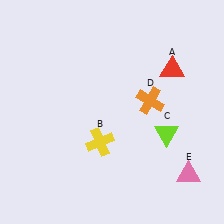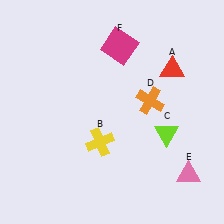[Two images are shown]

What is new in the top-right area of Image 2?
A magenta square (F) was added in the top-right area of Image 2.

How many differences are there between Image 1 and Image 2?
There is 1 difference between the two images.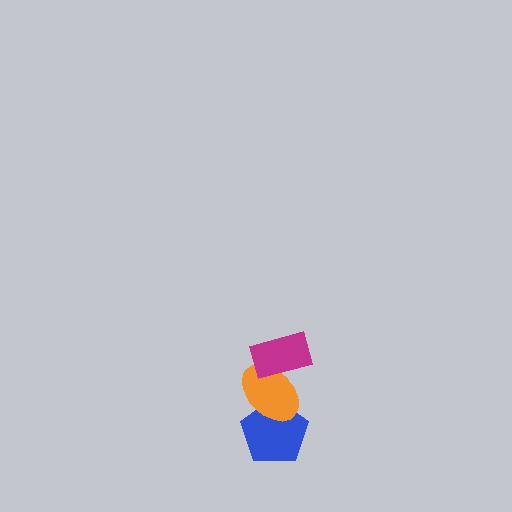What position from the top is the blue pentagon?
The blue pentagon is 3rd from the top.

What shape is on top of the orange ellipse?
The magenta rectangle is on top of the orange ellipse.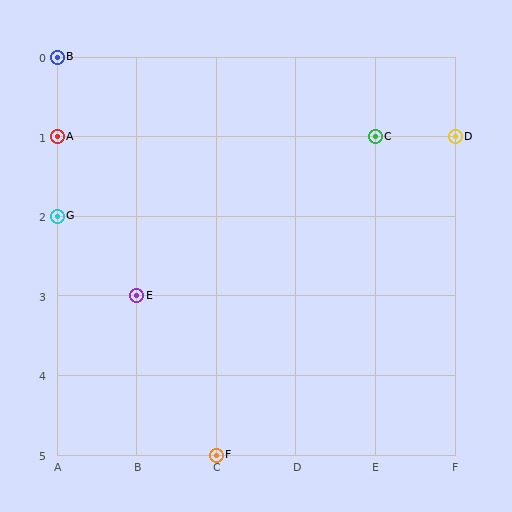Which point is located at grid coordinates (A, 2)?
Point G is at (A, 2).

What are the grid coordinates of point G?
Point G is at grid coordinates (A, 2).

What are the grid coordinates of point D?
Point D is at grid coordinates (F, 1).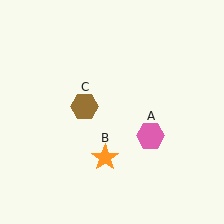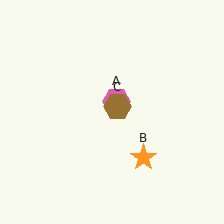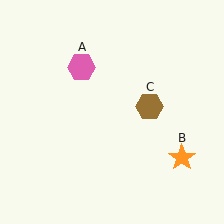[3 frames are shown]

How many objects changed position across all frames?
3 objects changed position: pink hexagon (object A), orange star (object B), brown hexagon (object C).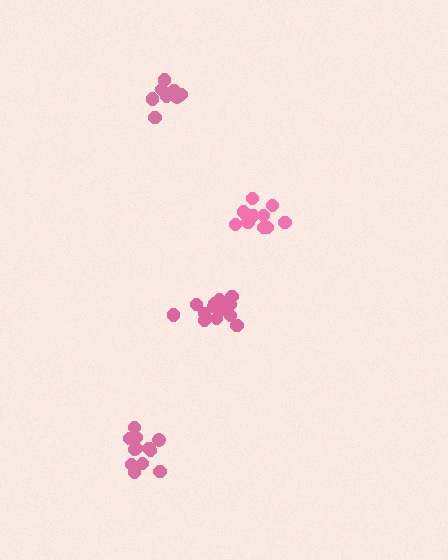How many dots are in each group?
Group 1: 10 dots, Group 2: 8 dots, Group 3: 12 dots, Group 4: 14 dots (44 total).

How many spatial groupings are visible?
There are 4 spatial groupings.